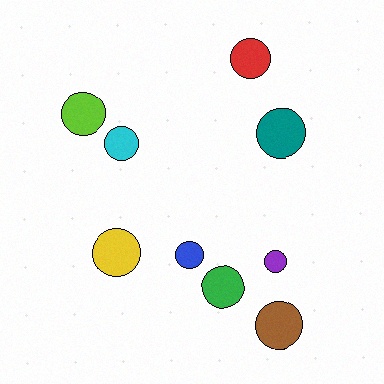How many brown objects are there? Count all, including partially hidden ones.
There is 1 brown object.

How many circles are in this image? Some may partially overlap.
There are 9 circles.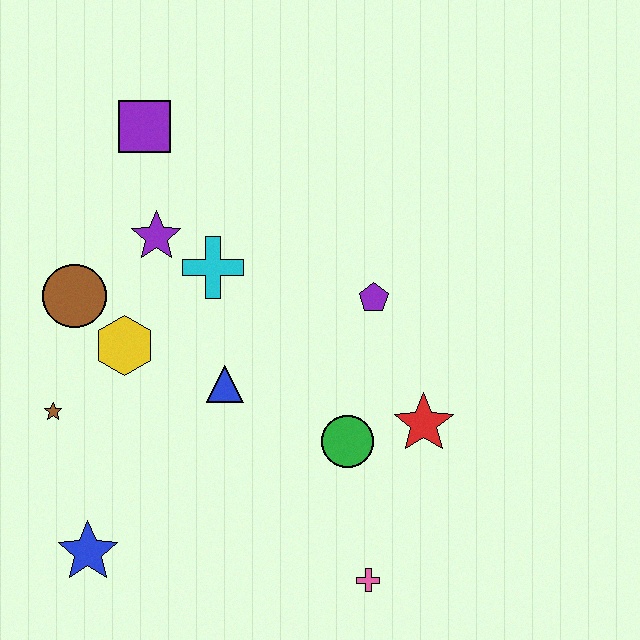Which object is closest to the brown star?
The yellow hexagon is closest to the brown star.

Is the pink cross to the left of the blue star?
No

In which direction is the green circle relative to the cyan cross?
The green circle is below the cyan cross.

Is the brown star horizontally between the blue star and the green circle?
No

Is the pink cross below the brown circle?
Yes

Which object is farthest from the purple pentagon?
The blue star is farthest from the purple pentagon.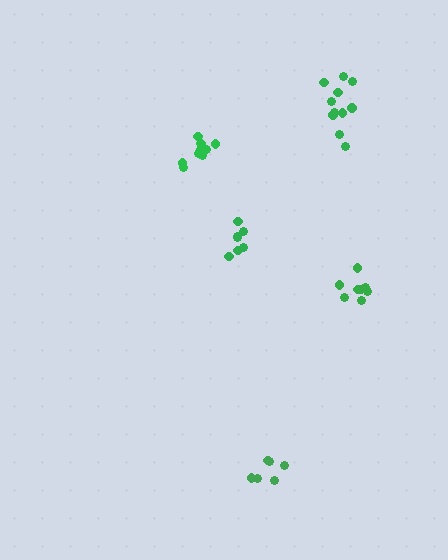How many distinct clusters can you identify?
There are 5 distinct clusters.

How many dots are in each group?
Group 1: 11 dots, Group 2: 7 dots, Group 3: 10 dots, Group 4: 6 dots, Group 5: 8 dots (42 total).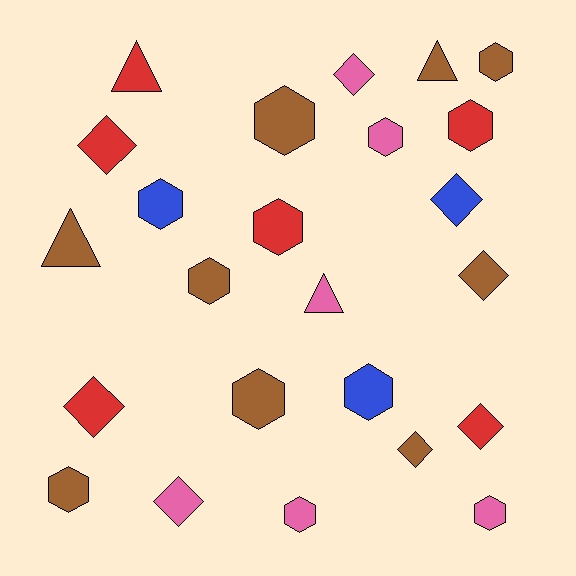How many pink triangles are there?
There is 1 pink triangle.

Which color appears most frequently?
Brown, with 9 objects.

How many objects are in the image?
There are 24 objects.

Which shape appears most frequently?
Hexagon, with 12 objects.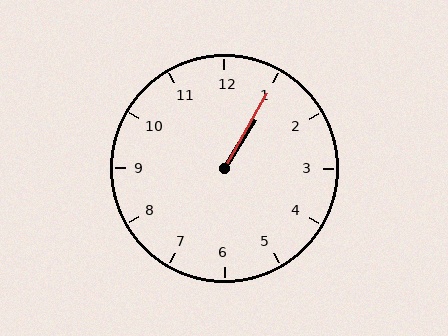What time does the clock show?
1:05.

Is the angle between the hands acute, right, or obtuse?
It is acute.